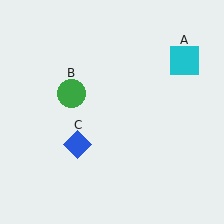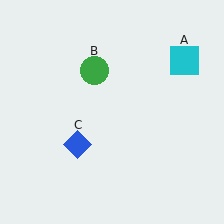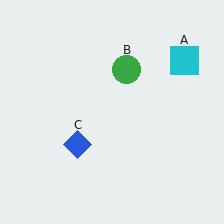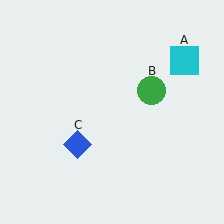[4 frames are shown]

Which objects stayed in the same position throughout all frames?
Cyan square (object A) and blue diamond (object C) remained stationary.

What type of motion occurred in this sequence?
The green circle (object B) rotated clockwise around the center of the scene.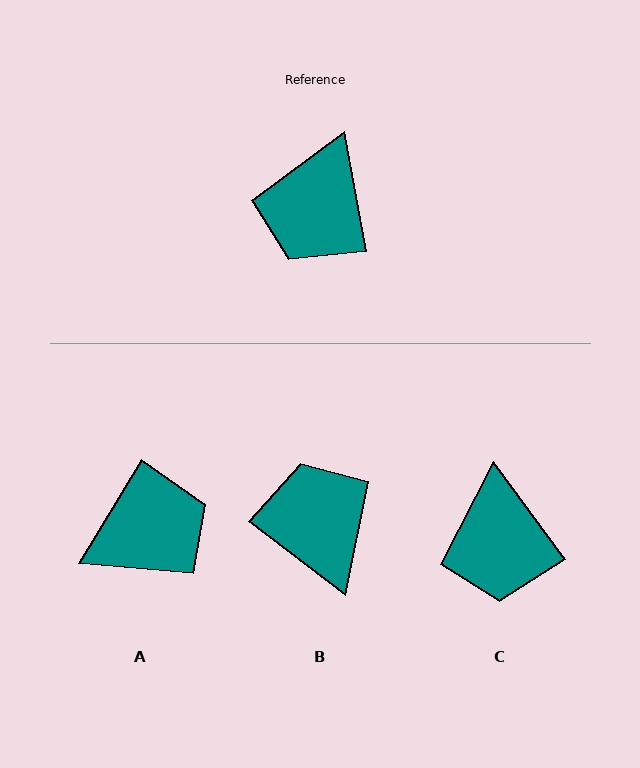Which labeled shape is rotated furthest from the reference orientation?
A, about 138 degrees away.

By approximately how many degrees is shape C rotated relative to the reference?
Approximately 26 degrees counter-clockwise.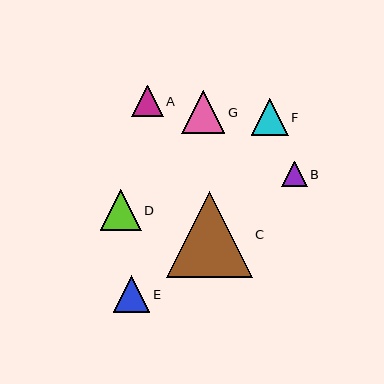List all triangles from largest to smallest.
From largest to smallest: C, G, D, E, F, A, B.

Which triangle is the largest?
Triangle C is the largest with a size of approximately 86 pixels.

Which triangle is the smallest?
Triangle B is the smallest with a size of approximately 26 pixels.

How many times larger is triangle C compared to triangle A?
Triangle C is approximately 2.7 times the size of triangle A.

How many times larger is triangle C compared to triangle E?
Triangle C is approximately 2.4 times the size of triangle E.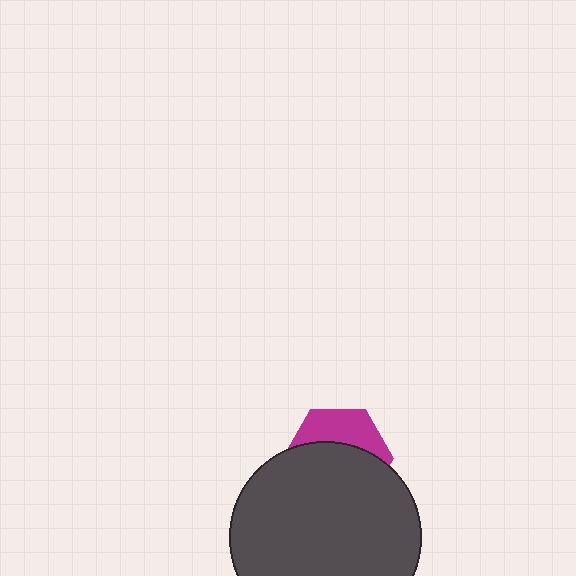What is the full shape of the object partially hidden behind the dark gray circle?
The partially hidden object is a magenta hexagon.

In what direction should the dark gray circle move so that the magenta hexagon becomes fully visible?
The dark gray circle should move down. That is the shortest direction to clear the overlap and leave the magenta hexagon fully visible.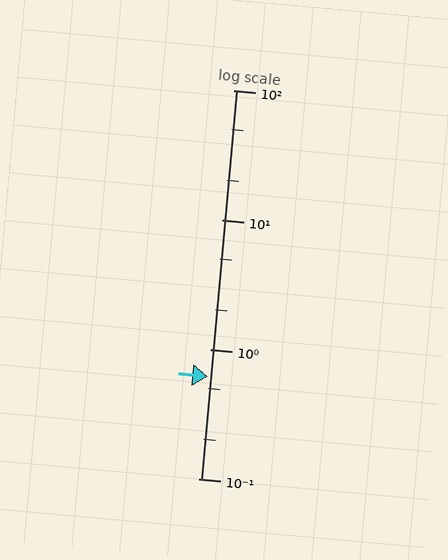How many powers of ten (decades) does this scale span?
The scale spans 3 decades, from 0.1 to 100.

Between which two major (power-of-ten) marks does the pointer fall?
The pointer is between 0.1 and 1.